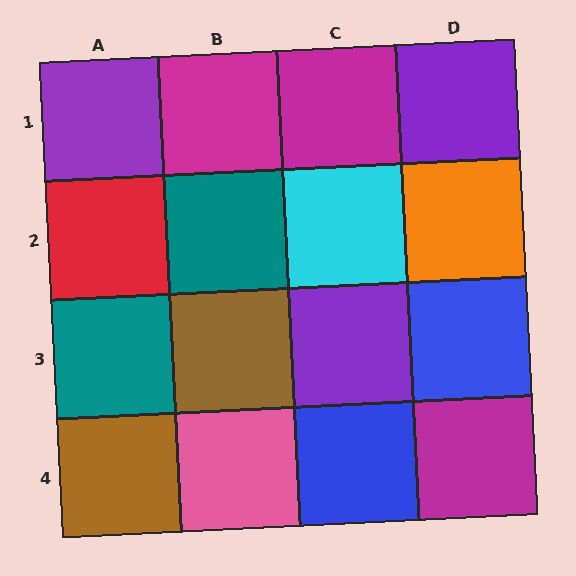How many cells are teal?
2 cells are teal.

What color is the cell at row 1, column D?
Purple.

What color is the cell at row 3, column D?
Blue.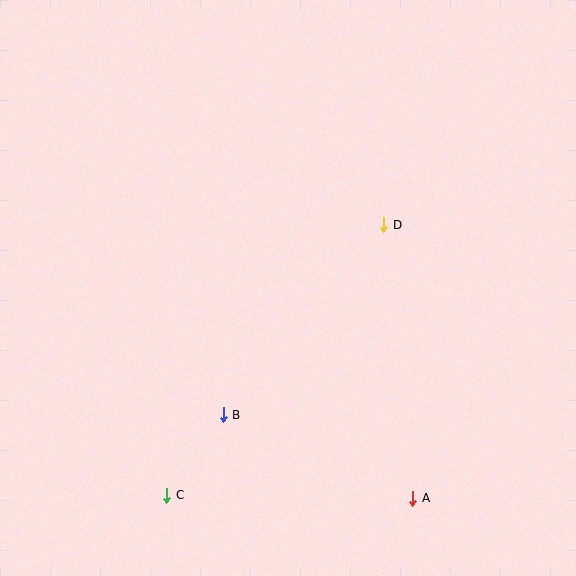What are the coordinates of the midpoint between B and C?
The midpoint between B and C is at (195, 455).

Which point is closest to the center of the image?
Point D at (384, 225) is closest to the center.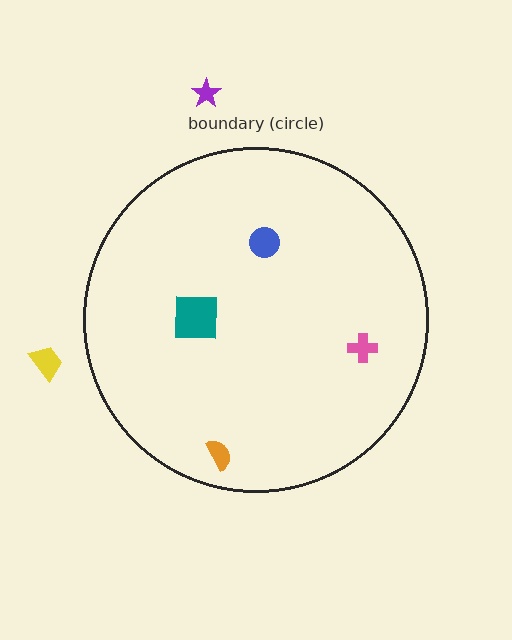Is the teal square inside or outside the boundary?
Inside.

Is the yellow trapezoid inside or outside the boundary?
Outside.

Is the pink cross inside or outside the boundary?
Inside.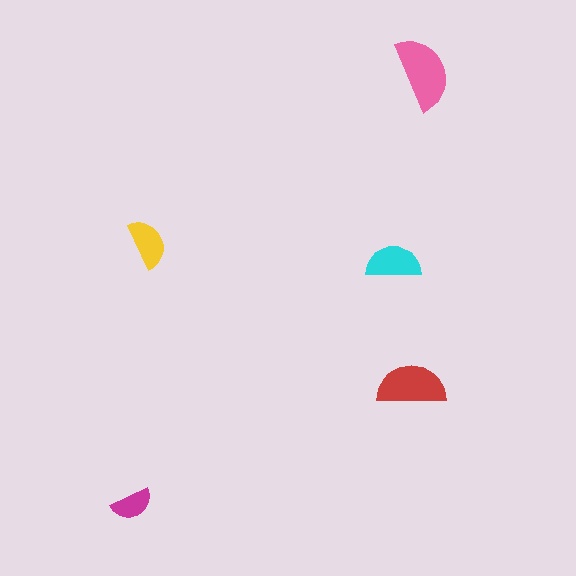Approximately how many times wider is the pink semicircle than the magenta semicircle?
About 2 times wider.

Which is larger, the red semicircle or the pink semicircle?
The pink one.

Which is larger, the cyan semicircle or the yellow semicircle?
The cyan one.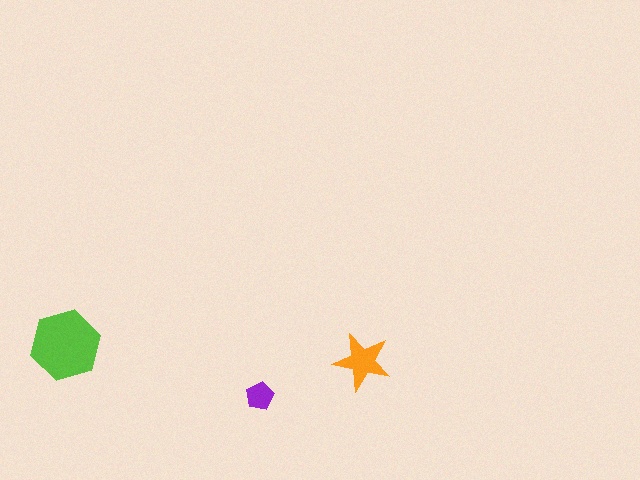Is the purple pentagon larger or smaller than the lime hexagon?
Smaller.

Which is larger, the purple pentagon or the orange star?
The orange star.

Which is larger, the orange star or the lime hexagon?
The lime hexagon.